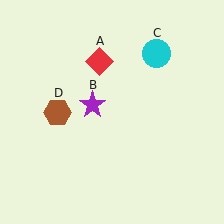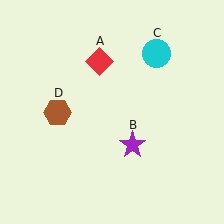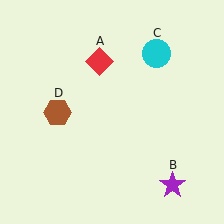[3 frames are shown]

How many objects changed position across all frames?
1 object changed position: purple star (object B).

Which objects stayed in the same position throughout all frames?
Red diamond (object A) and cyan circle (object C) and brown hexagon (object D) remained stationary.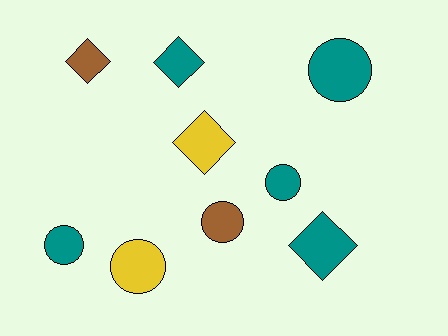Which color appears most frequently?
Teal, with 5 objects.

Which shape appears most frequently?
Circle, with 5 objects.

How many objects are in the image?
There are 9 objects.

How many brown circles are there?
There is 1 brown circle.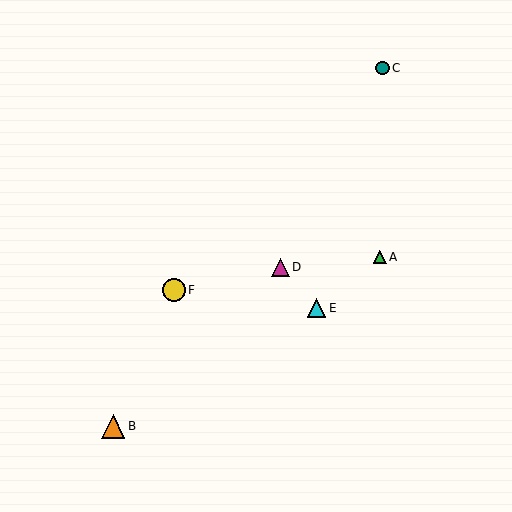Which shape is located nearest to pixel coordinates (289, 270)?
The magenta triangle (labeled D) at (280, 267) is nearest to that location.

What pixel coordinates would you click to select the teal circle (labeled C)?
Click at (382, 68) to select the teal circle C.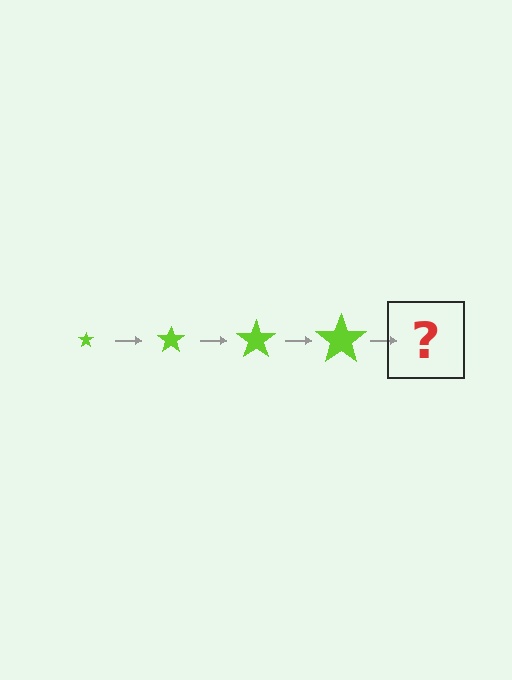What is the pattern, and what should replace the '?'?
The pattern is that the star gets progressively larger each step. The '?' should be a lime star, larger than the previous one.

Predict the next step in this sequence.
The next step is a lime star, larger than the previous one.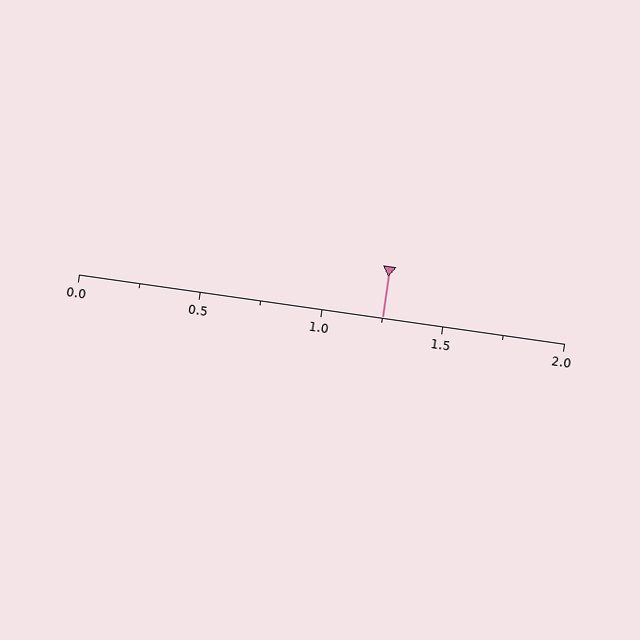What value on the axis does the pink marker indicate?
The marker indicates approximately 1.25.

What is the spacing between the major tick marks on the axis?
The major ticks are spaced 0.5 apart.